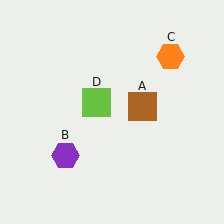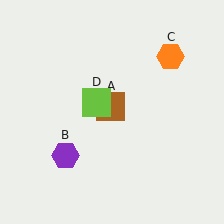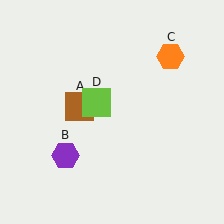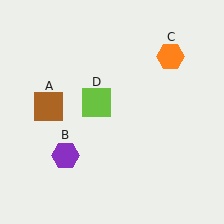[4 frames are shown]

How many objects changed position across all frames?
1 object changed position: brown square (object A).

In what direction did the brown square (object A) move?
The brown square (object A) moved left.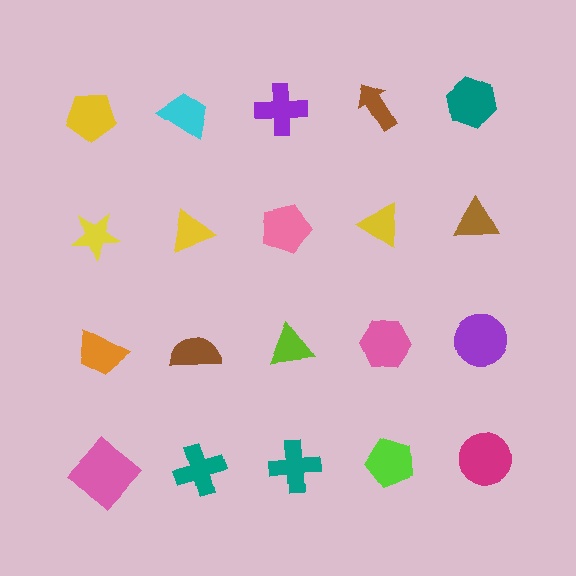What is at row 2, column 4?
A yellow triangle.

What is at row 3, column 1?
An orange trapezoid.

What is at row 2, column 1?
A yellow star.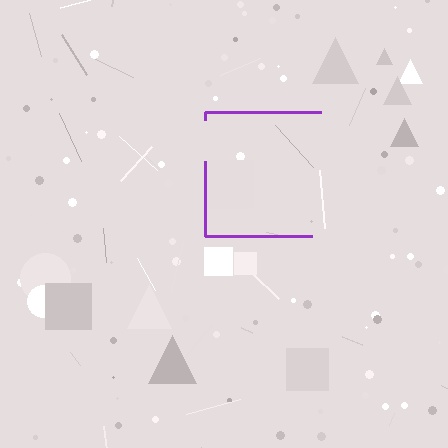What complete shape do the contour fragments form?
The contour fragments form a square.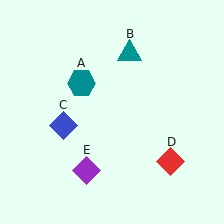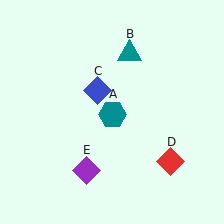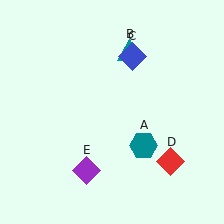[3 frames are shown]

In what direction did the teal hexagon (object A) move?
The teal hexagon (object A) moved down and to the right.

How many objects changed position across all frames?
2 objects changed position: teal hexagon (object A), blue diamond (object C).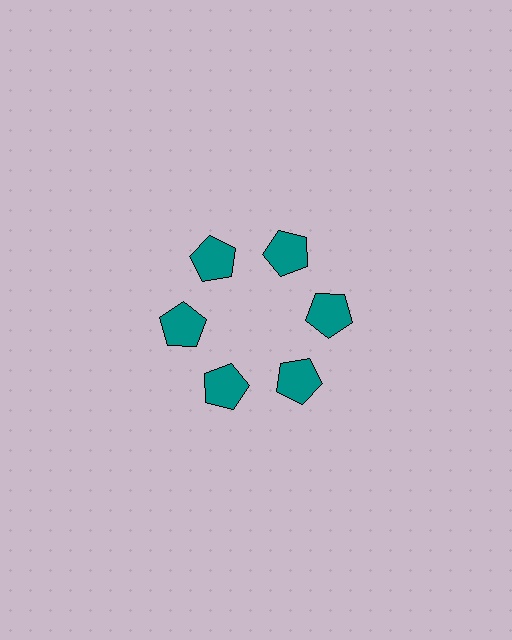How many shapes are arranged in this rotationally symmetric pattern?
There are 6 shapes, arranged in 6 groups of 1.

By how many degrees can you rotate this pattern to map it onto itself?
The pattern maps onto itself every 60 degrees of rotation.